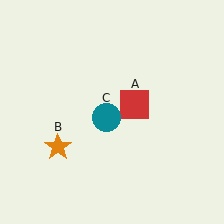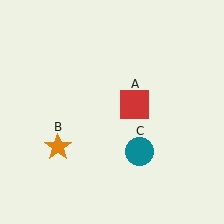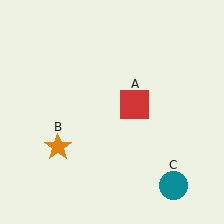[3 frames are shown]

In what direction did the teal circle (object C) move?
The teal circle (object C) moved down and to the right.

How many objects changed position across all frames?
1 object changed position: teal circle (object C).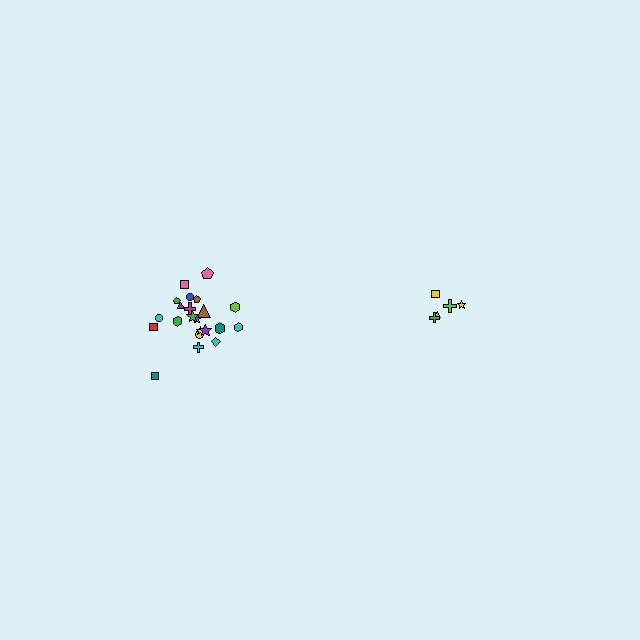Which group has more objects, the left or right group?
The left group.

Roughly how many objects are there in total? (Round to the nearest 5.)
Roughly 25 objects in total.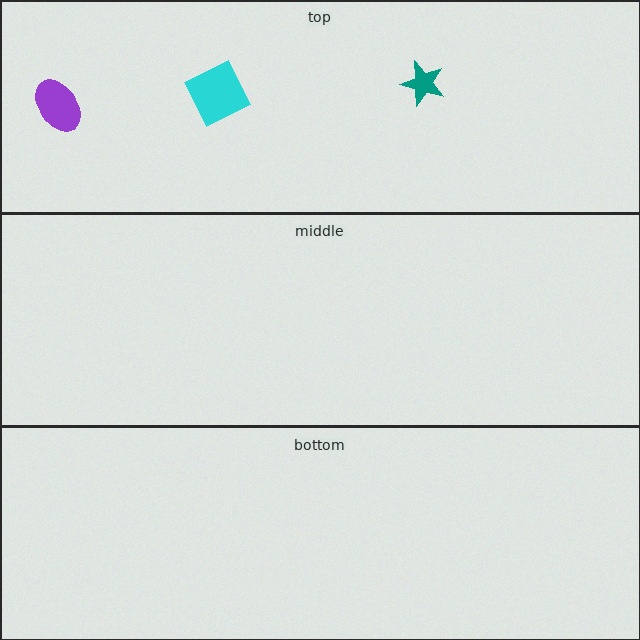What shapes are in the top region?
The purple ellipse, the teal star, the cyan diamond.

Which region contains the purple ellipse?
The top region.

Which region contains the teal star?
The top region.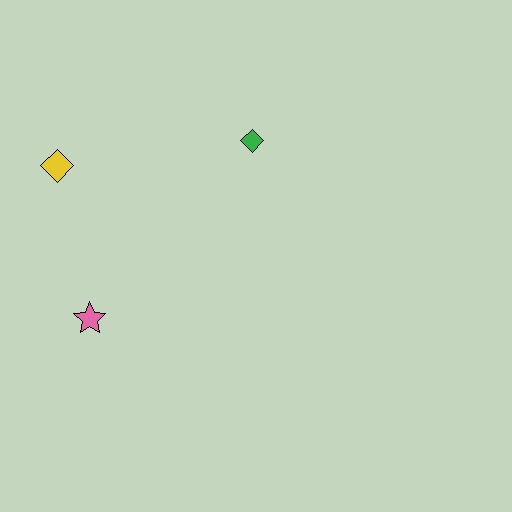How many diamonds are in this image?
There are 2 diamonds.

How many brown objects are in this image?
There are no brown objects.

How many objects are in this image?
There are 3 objects.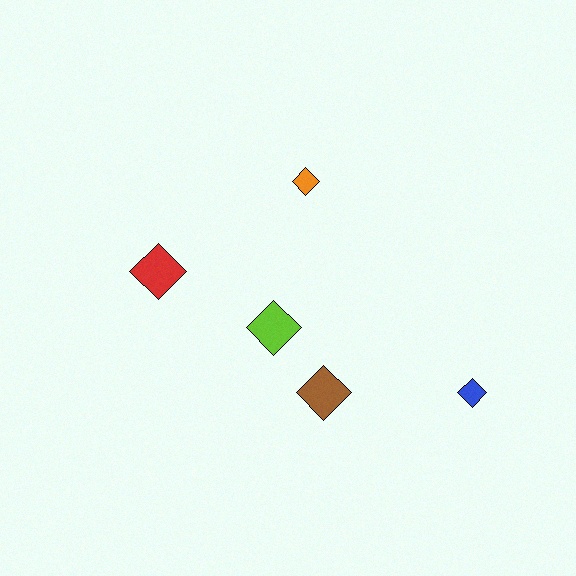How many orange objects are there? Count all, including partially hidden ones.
There is 1 orange object.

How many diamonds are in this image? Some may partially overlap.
There are 5 diamonds.